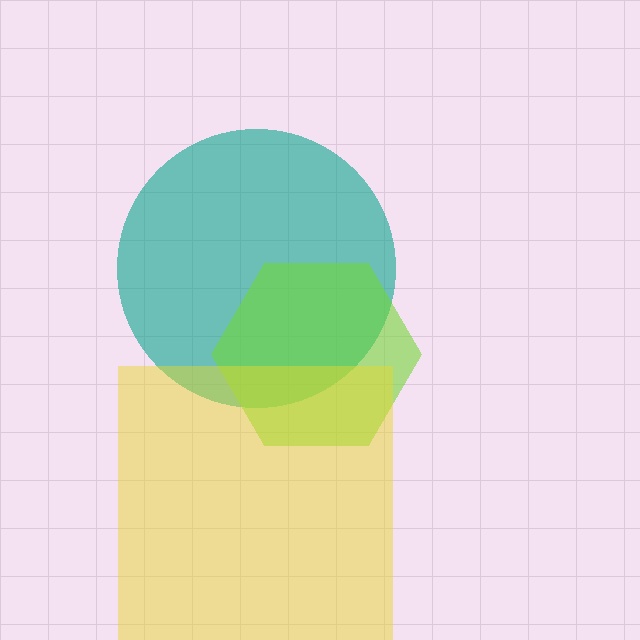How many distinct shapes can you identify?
There are 3 distinct shapes: a teal circle, a lime hexagon, a yellow square.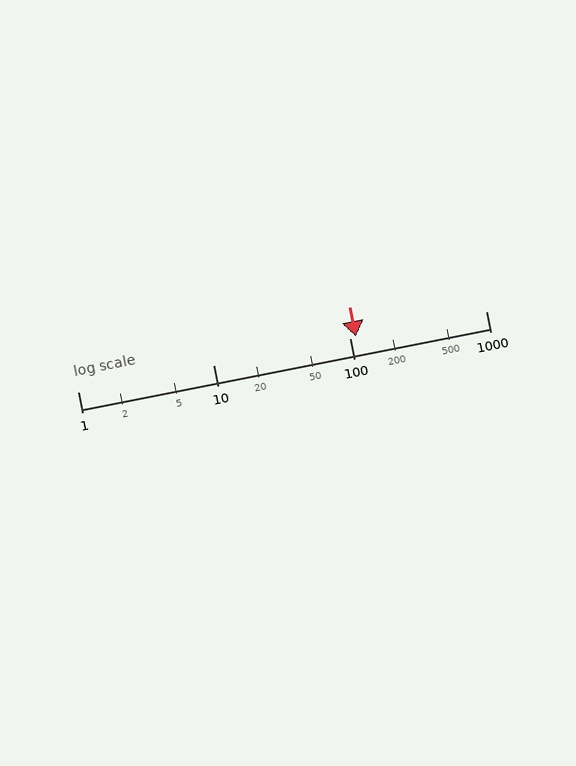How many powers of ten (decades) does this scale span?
The scale spans 3 decades, from 1 to 1000.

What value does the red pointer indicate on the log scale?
The pointer indicates approximately 110.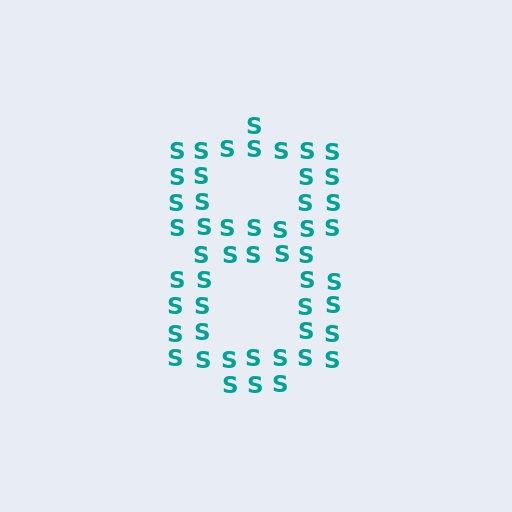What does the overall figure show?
The overall figure shows the digit 8.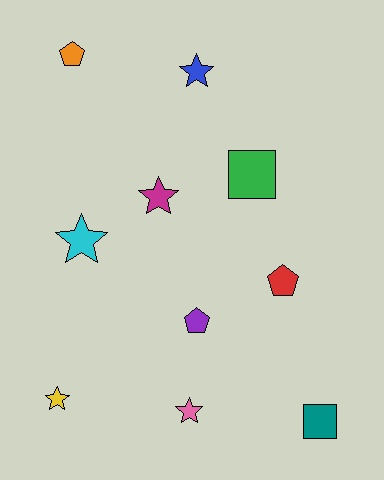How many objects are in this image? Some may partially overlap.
There are 10 objects.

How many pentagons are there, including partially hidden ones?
There are 3 pentagons.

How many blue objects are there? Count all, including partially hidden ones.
There is 1 blue object.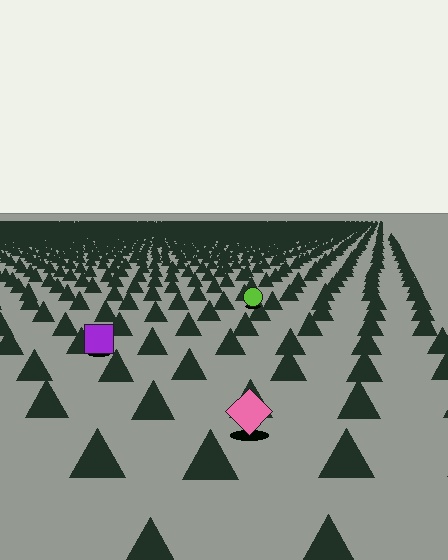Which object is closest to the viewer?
The pink diamond is closest. The texture marks near it are larger and more spread out.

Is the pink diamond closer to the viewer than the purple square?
Yes. The pink diamond is closer — you can tell from the texture gradient: the ground texture is coarser near it.